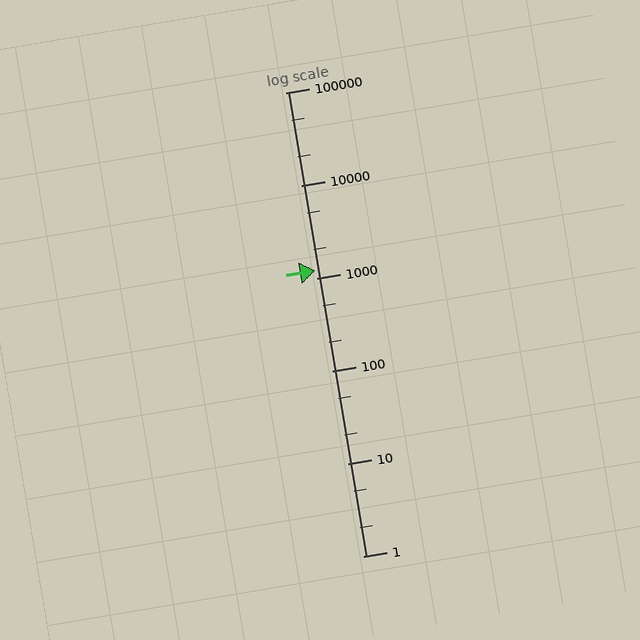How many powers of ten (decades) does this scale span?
The scale spans 5 decades, from 1 to 100000.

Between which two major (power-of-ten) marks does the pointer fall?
The pointer is between 1000 and 10000.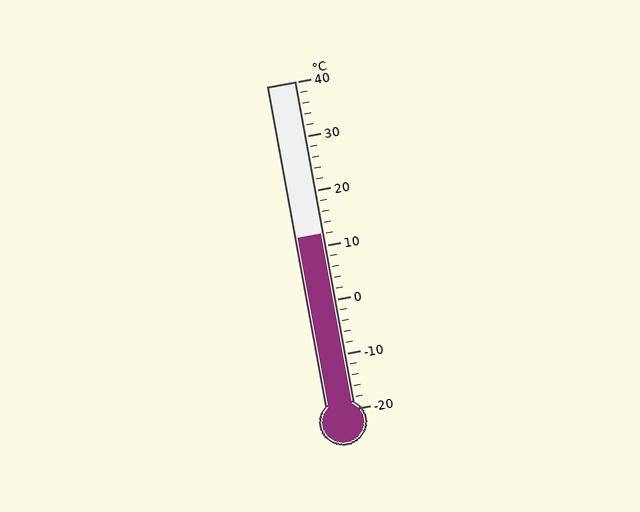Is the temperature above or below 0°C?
The temperature is above 0°C.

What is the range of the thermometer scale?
The thermometer scale ranges from -20°C to 40°C.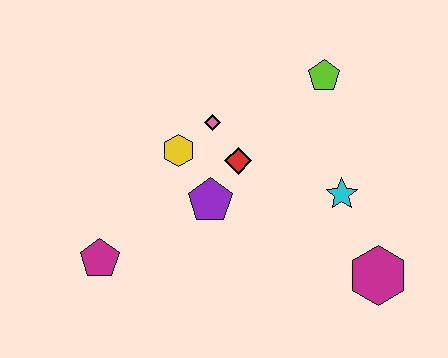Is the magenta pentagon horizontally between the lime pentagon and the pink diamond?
No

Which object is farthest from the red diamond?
The magenta hexagon is farthest from the red diamond.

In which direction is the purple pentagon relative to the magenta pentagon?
The purple pentagon is to the right of the magenta pentagon.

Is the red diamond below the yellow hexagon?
Yes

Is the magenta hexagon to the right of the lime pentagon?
Yes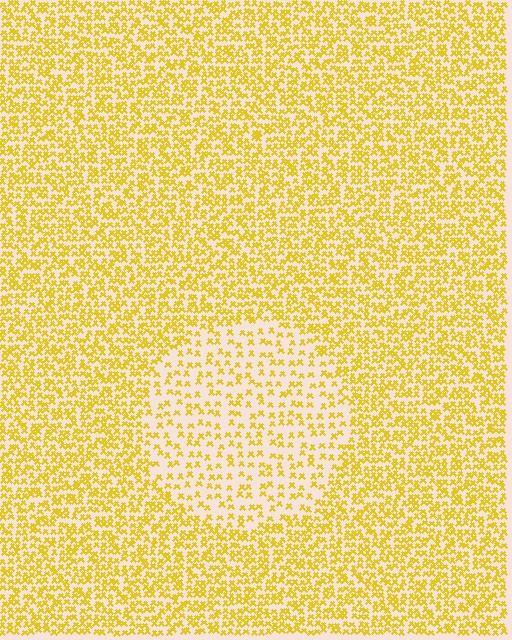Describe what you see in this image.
The image contains small yellow elements arranged at two different densities. A circle-shaped region is visible where the elements are less densely packed than the surrounding area.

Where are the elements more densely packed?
The elements are more densely packed outside the circle boundary.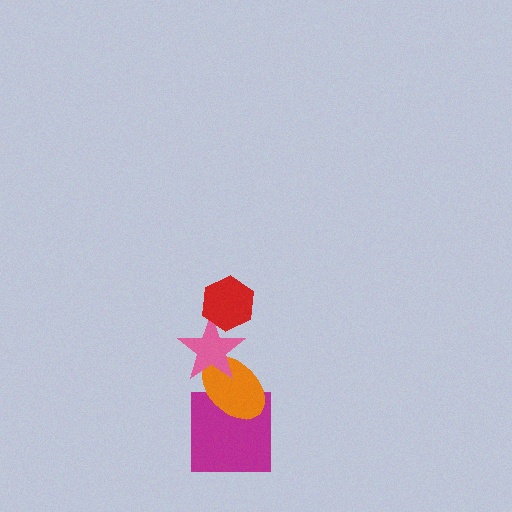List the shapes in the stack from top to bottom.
From top to bottom: the red hexagon, the pink star, the orange ellipse, the magenta square.